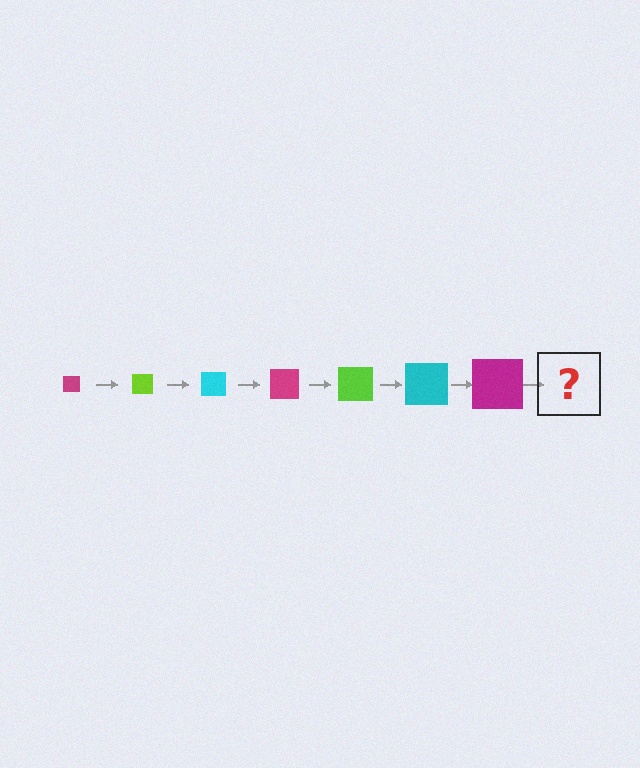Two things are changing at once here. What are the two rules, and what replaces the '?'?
The two rules are that the square grows larger each step and the color cycles through magenta, lime, and cyan. The '?' should be a lime square, larger than the previous one.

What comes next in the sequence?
The next element should be a lime square, larger than the previous one.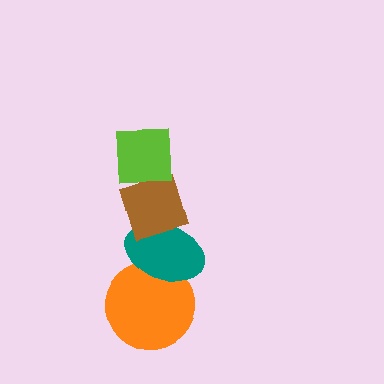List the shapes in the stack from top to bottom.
From top to bottom: the lime square, the brown diamond, the teal ellipse, the orange circle.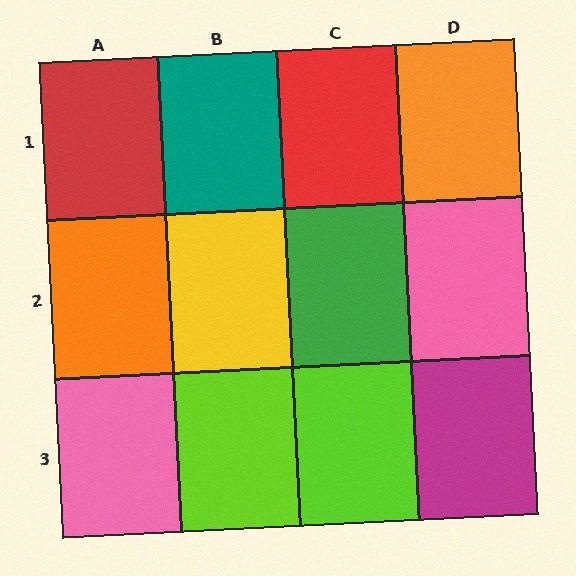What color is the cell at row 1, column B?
Teal.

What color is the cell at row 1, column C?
Red.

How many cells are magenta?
1 cell is magenta.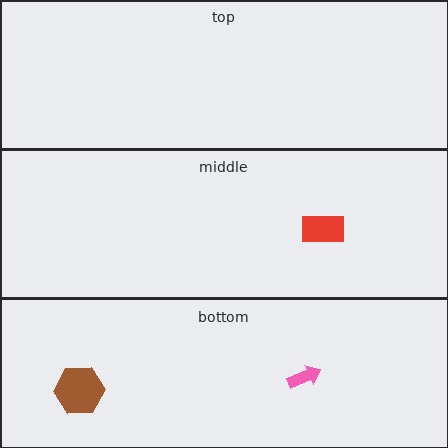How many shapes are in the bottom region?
2.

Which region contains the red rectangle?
The middle region.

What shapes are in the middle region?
The red rectangle.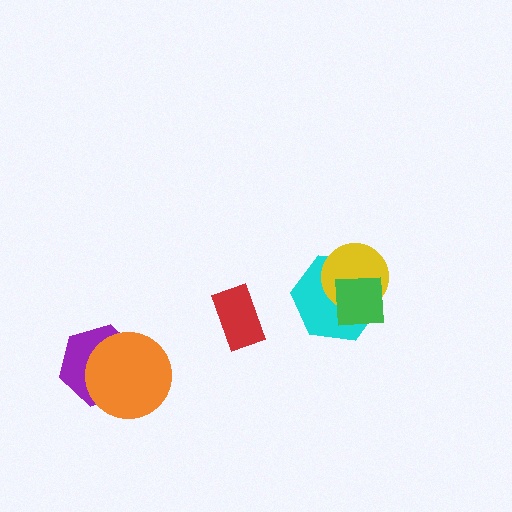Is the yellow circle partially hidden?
Yes, it is partially covered by another shape.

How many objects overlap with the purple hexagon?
1 object overlaps with the purple hexagon.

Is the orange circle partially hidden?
No, no other shape covers it.